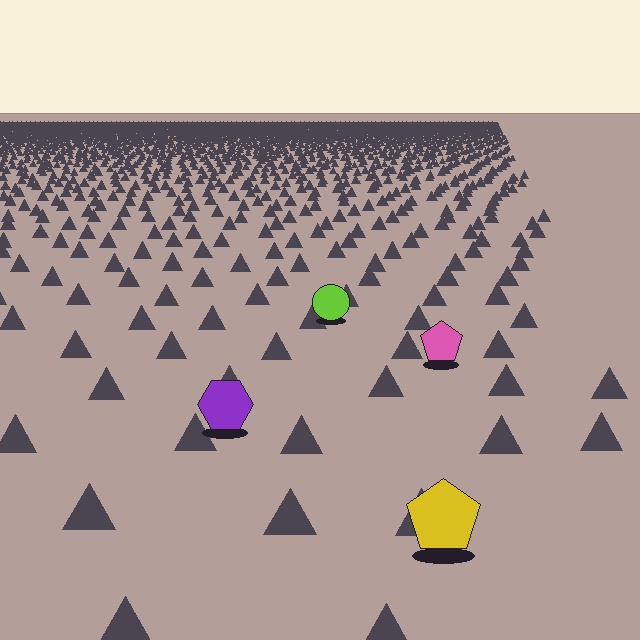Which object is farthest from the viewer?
The lime circle is farthest from the viewer. It appears smaller and the ground texture around it is denser.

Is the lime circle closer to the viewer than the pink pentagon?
No. The pink pentagon is closer — you can tell from the texture gradient: the ground texture is coarser near it.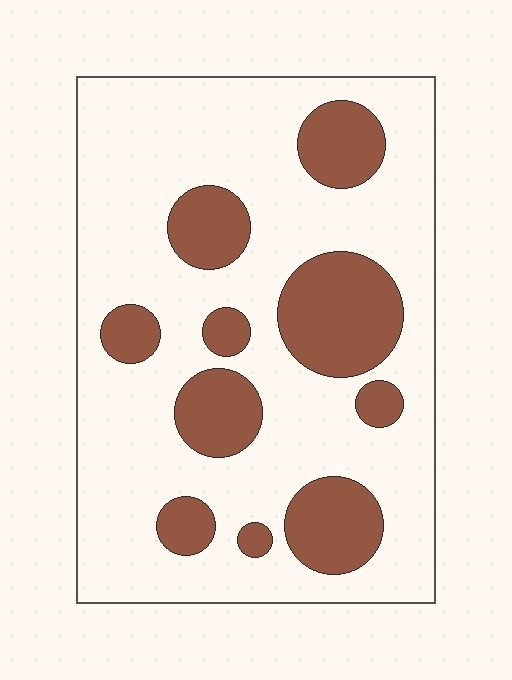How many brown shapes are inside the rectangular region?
10.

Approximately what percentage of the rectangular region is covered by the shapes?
Approximately 25%.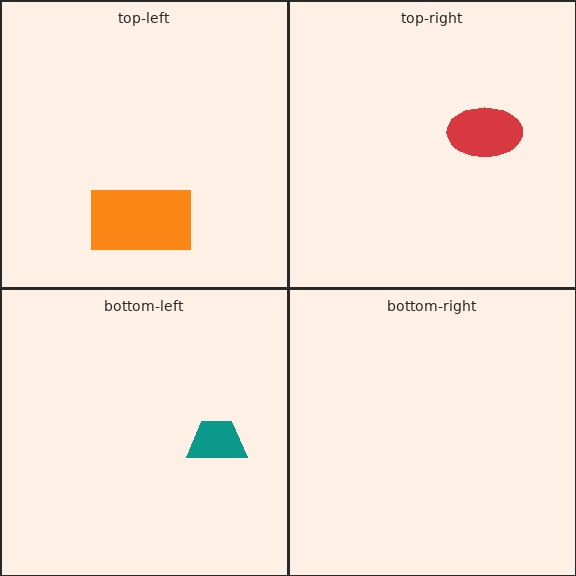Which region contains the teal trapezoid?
The bottom-left region.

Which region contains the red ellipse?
The top-right region.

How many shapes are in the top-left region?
1.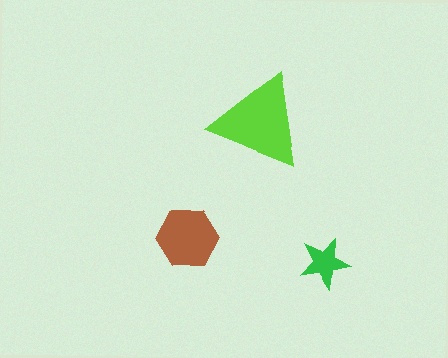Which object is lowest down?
The green star is bottommost.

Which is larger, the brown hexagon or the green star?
The brown hexagon.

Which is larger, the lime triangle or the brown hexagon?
The lime triangle.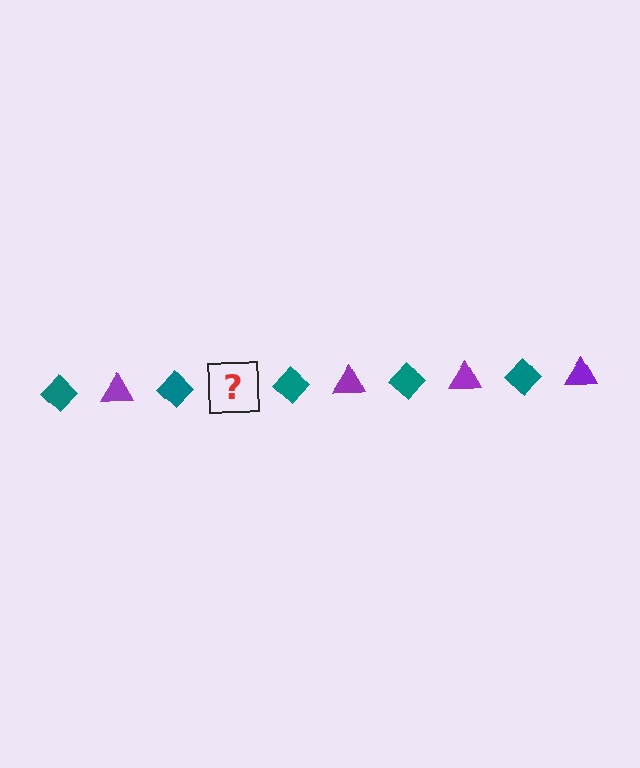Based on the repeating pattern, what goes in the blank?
The blank should be a purple triangle.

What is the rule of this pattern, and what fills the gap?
The rule is that the pattern alternates between teal diamond and purple triangle. The gap should be filled with a purple triangle.